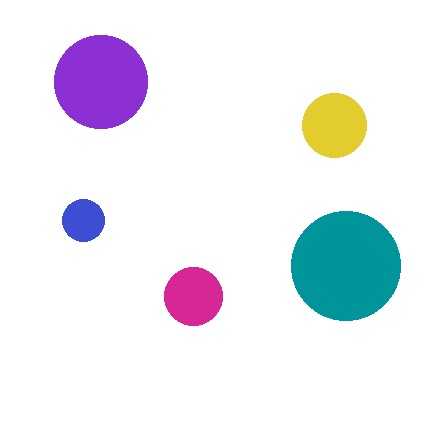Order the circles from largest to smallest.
the teal one, the purple one, the yellow one, the magenta one, the blue one.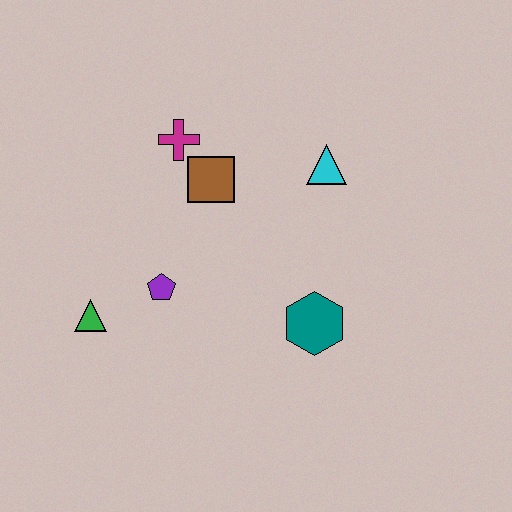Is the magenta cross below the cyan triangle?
No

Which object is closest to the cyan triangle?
The brown square is closest to the cyan triangle.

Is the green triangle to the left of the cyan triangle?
Yes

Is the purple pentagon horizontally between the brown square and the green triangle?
Yes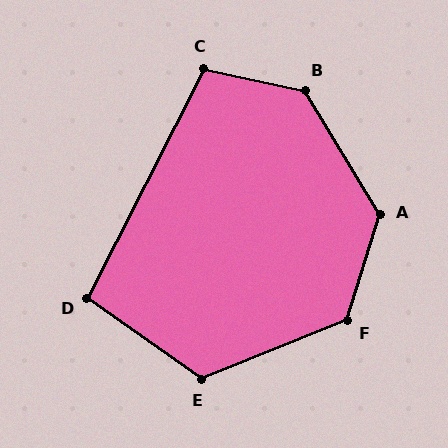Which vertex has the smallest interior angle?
D, at approximately 98 degrees.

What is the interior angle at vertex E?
Approximately 123 degrees (obtuse).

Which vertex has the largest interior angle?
B, at approximately 133 degrees.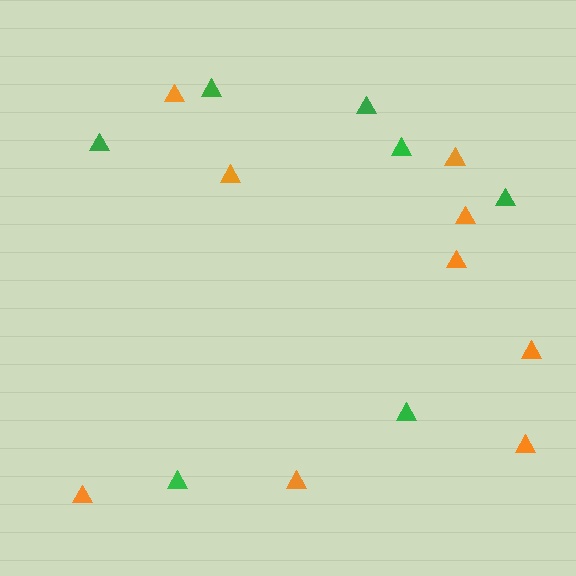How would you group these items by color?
There are 2 groups: one group of green triangles (7) and one group of orange triangles (9).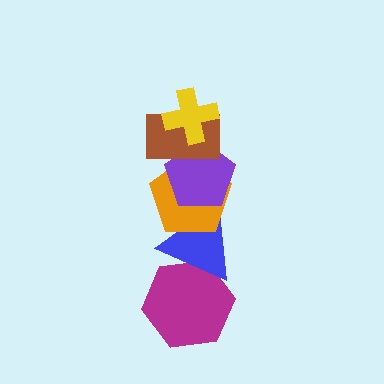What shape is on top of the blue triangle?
The orange pentagon is on top of the blue triangle.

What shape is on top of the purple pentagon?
The brown rectangle is on top of the purple pentagon.